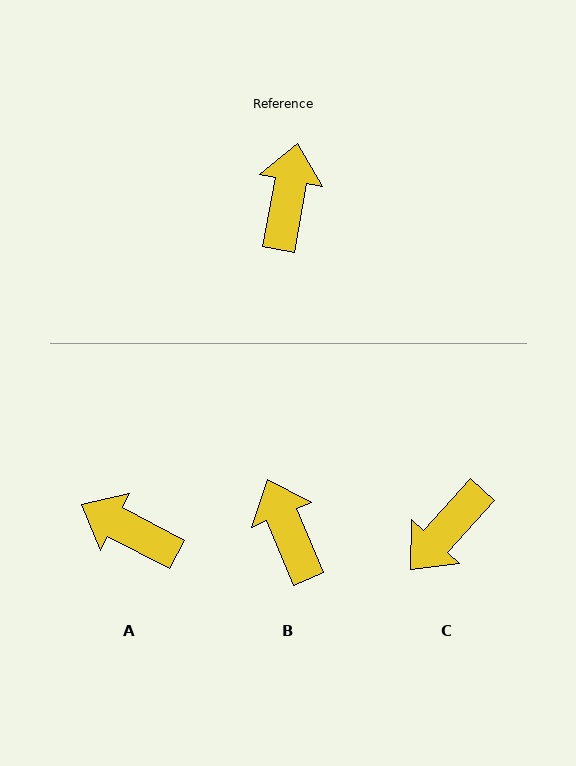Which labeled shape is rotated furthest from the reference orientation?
C, about 149 degrees away.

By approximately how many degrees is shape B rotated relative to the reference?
Approximately 33 degrees counter-clockwise.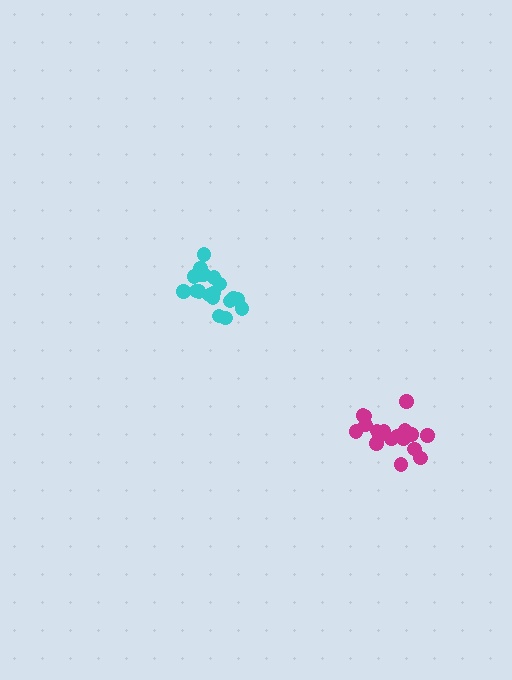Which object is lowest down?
The magenta cluster is bottommost.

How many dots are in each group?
Group 1: 19 dots, Group 2: 19 dots (38 total).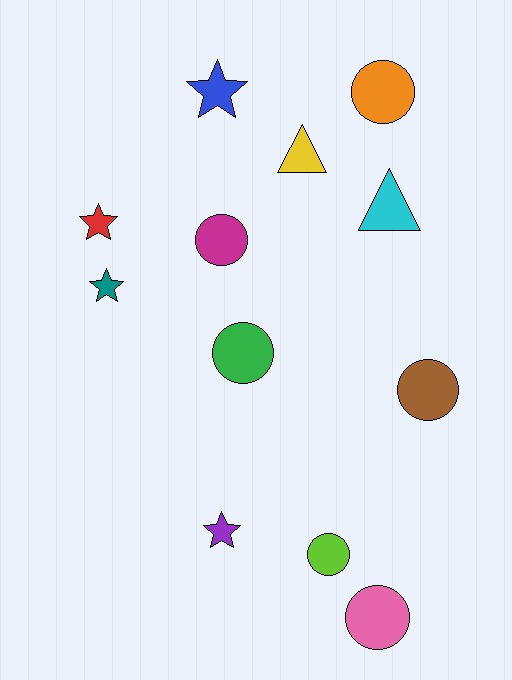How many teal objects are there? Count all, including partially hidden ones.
There is 1 teal object.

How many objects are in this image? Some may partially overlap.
There are 12 objects.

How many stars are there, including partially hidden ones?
There are 4 stars.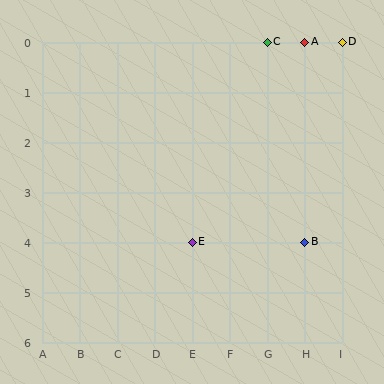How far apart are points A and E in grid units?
Points A and E are 3 columns and 4 rows apart (about 5.0 grid units diagonally).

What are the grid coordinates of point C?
Point C is at grid coordinates (G, 0).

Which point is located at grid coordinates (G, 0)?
Point C is at (G, 0).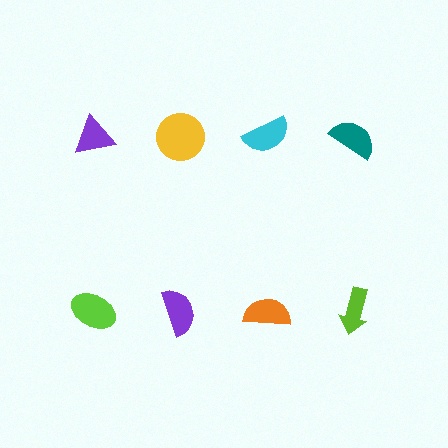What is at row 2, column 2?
A purple semicircle.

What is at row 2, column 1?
A lime ellipse.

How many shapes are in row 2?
4 shapes.